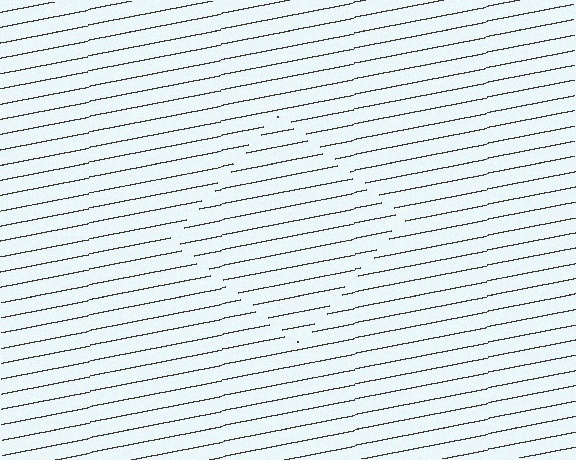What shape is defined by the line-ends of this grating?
An illusory square. The interior of the shape contains the same grating, shifted by half a period — the contour is defined by the phase discontinuity where line-ends from the inner and outer gratings abut.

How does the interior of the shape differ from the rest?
The interior of the shape contains the same grating, shifted by half a period — the contour is defined by the phase discontinuity where line-ends from the inner and outer gratings abut.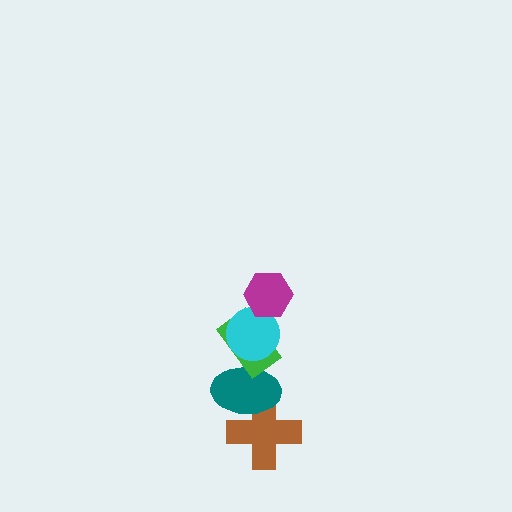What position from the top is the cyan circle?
The cyan circle is 2nd from the top.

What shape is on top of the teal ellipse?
The green rectangle is on top of the teal ellipse.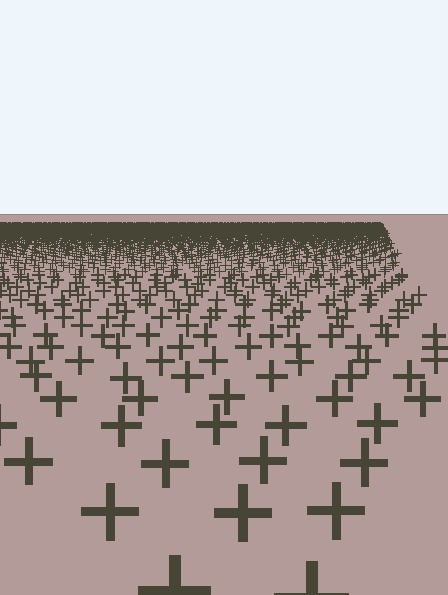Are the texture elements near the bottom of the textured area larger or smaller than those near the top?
Larger. Near the bottom, elements are closer to the viewer and appear at a bigger on-screen size.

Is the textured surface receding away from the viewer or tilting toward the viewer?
The surface is receding away from the viewer. Texture elements get smaller and denser toward the top.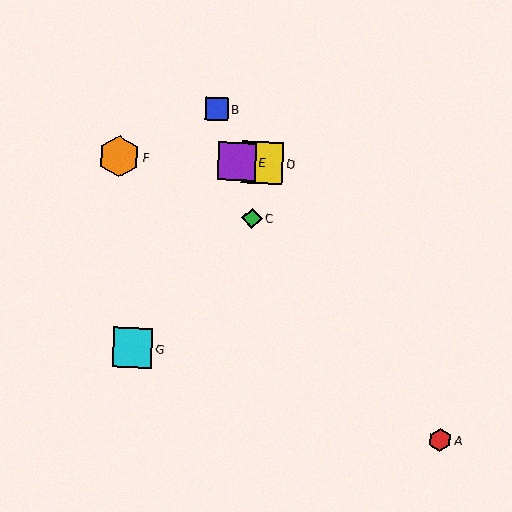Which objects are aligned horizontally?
Objects D, E, F are aligned horizontally.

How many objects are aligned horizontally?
3 objects (D, E, F) are aligned horizontally.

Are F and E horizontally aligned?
Yes, both are at y≈156.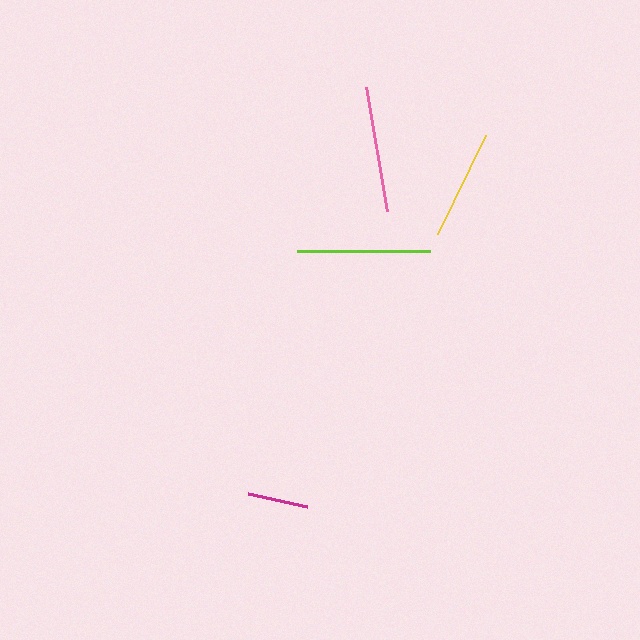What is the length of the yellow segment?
The yellow segment is approximately 110 pixels long.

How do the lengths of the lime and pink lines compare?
The lime and pink lines are approximately the same length.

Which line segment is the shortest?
The magenta line is the shortest at approximately 61 pixels.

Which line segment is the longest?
The lime line is the longest at approximately 133 pixels.